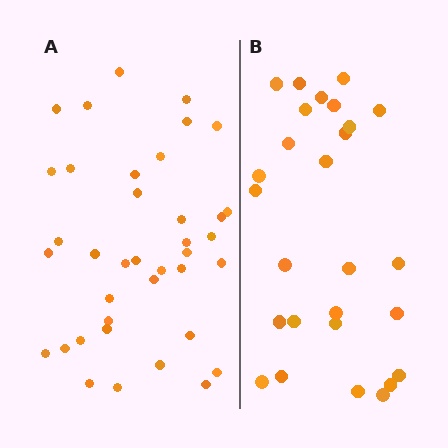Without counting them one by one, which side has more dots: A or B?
Region A (the left region) has more dots.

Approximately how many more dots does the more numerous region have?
Region A has roughly 12 or so more dots than region B.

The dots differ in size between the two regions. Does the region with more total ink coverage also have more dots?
No. Region B has more total ink coverage because its dots are larger, but region A actually contains more individual dots. Total area can be misleading — the number of items is what matters here.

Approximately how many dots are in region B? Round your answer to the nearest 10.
About 30 dots. (The exact count is 27, which rounds to 30.)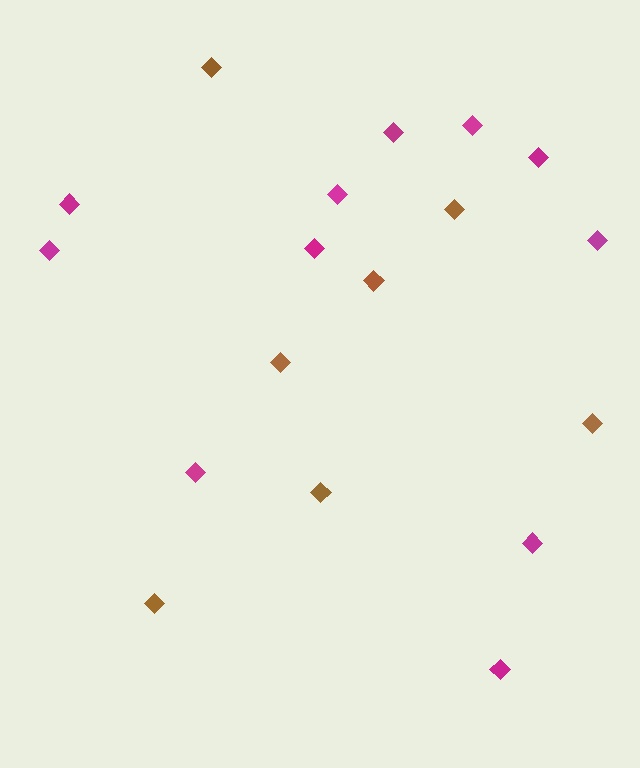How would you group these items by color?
There are 2 groups: one group of magenta diamonds (11) and one group of brown diamonds (7).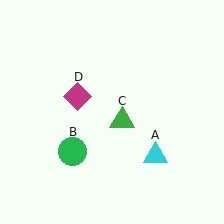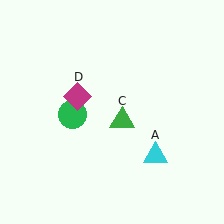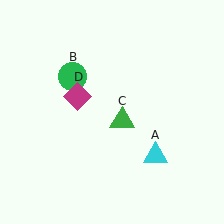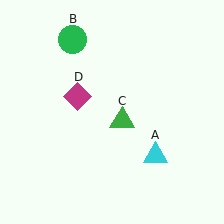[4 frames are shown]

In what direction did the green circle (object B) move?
The green circle (object B) moved up.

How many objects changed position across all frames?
1 object changed position: green circle (object B).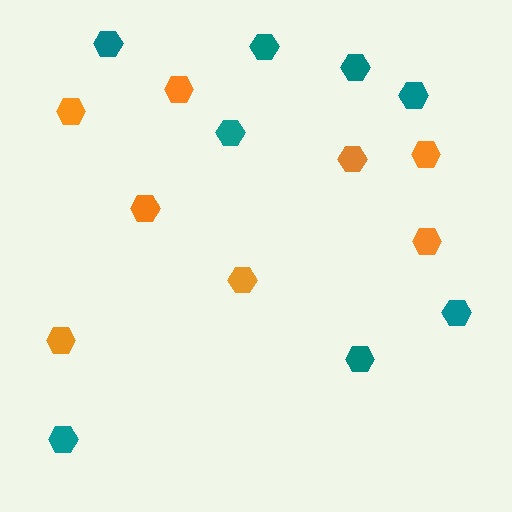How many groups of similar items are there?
There are 2 groups: one group of orange hexagons (8) and one group of teal hexagons (8).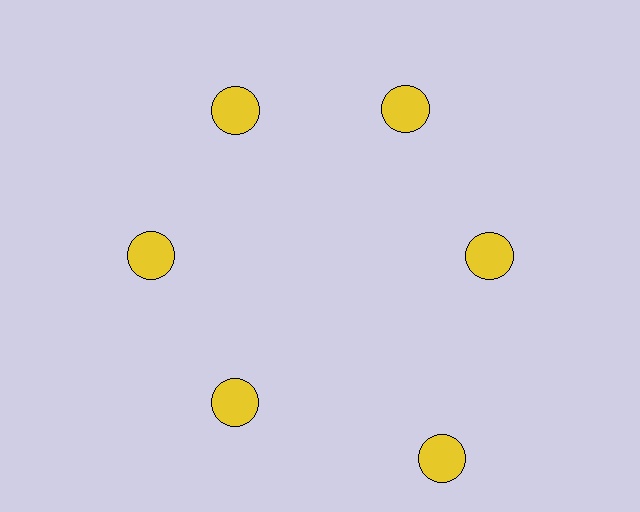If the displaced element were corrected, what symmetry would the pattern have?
It would have 6-fold rotational symmetry — the pattern would map onto itself every 60 degrees.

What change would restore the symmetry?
The symmetry would be restored by moving it inward, back onto the ring so that all 6 circles sit at equal angles and equal distance from the center.